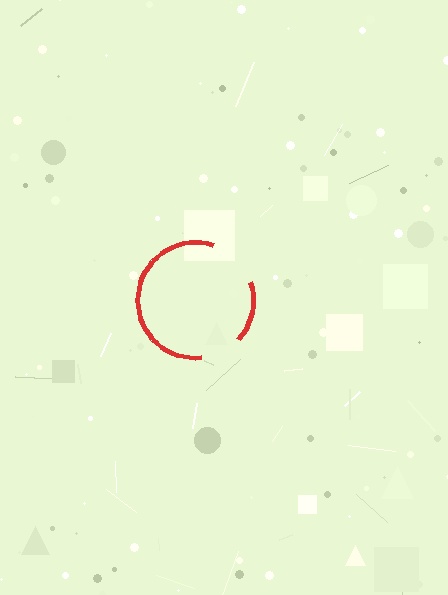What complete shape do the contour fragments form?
The contour fragments form a circle.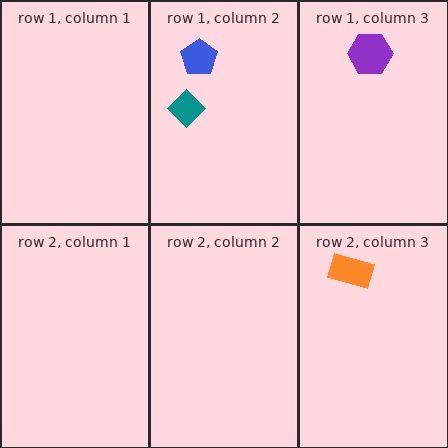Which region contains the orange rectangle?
The row 2, column 3 region.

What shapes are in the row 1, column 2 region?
The teal diamond, the blue pentagon.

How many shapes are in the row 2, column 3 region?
1.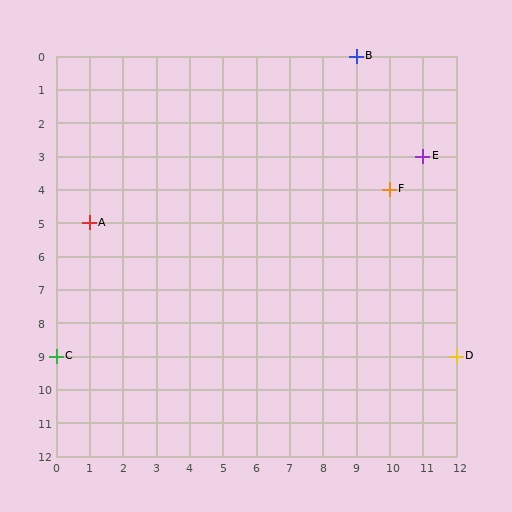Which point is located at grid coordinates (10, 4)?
Point F is at (10, 4).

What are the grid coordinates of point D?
Point D is at grid coordinates (12, 9).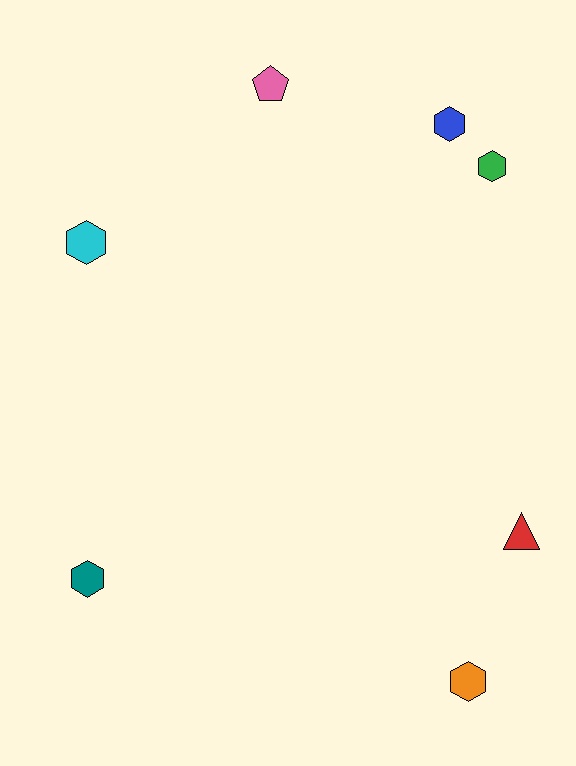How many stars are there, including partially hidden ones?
There are no stars.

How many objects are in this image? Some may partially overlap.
There are 7 objects.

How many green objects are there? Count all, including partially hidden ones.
There is 1 green object.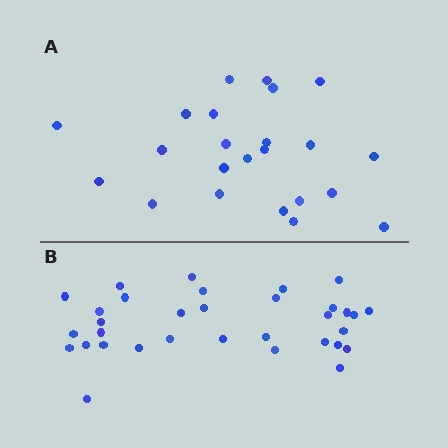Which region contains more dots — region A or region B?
Region B (the bottom region) has more dots.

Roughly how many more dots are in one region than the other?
Region B has roughly 10 or so more dots than region A.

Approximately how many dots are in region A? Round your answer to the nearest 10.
About 20 dots. (The exact count is 23, which rounds to 20.)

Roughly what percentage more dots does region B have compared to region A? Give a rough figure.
About 45% more.